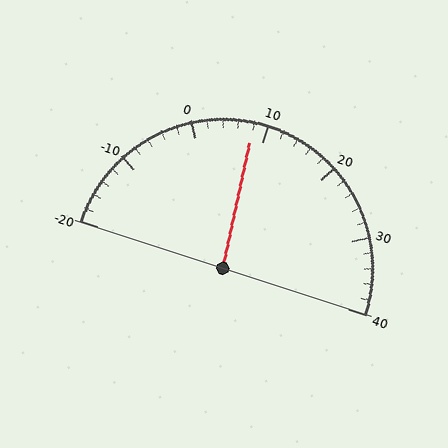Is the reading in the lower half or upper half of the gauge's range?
The reading is in the lower half of the range (-20 to 40).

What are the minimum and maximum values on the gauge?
The gauge ranges from -20 to 40.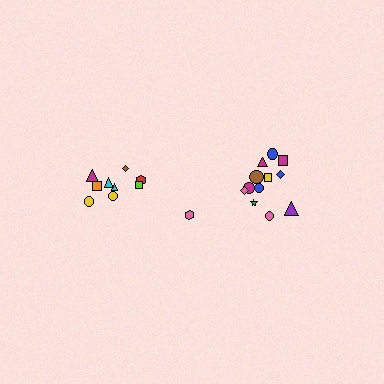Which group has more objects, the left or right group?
The right group.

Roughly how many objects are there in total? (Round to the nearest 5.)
Roughly 20 objects in total.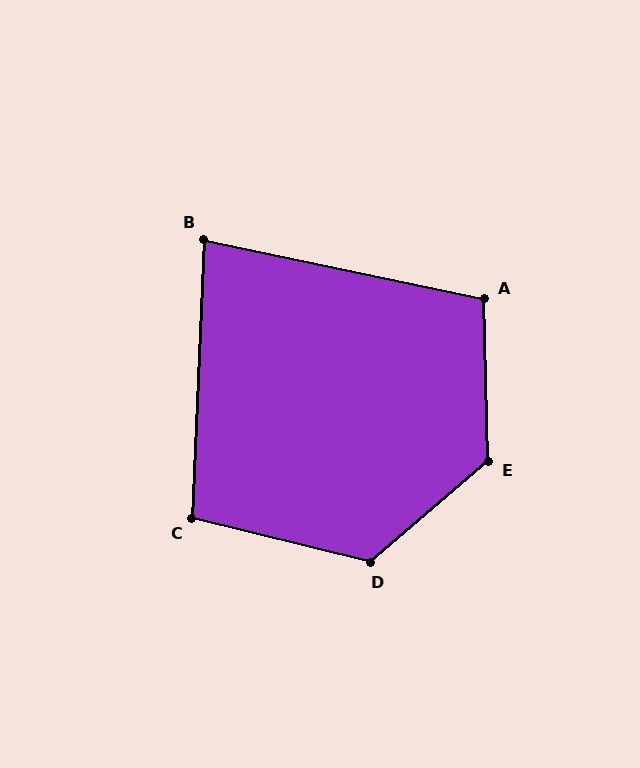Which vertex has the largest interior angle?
E, at approximately 129 degrees.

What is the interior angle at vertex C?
Approximately 102 degrees (obtuse).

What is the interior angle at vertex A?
Approximately 103 degrees (obtuse).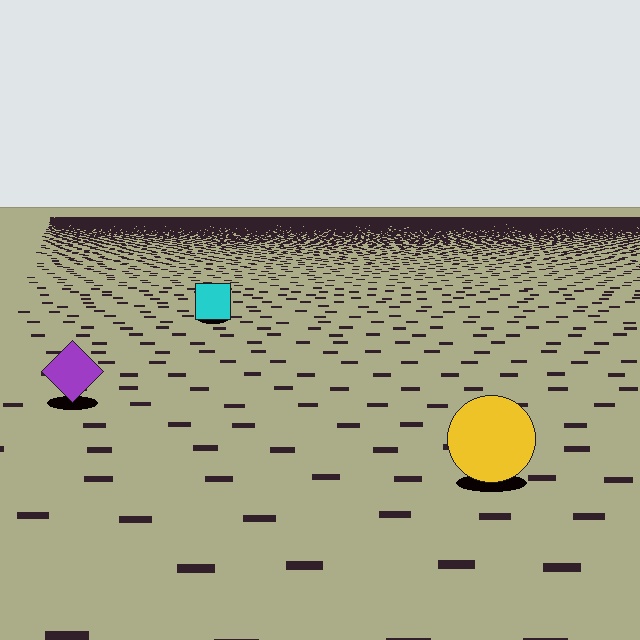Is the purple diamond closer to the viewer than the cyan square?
Yes. The purple diamond is closer — you can tell from the texture gradient: the ground texture is coarser near it.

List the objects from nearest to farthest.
From nearest to farthest: the yellow circle, the purple diamond, the cyan square.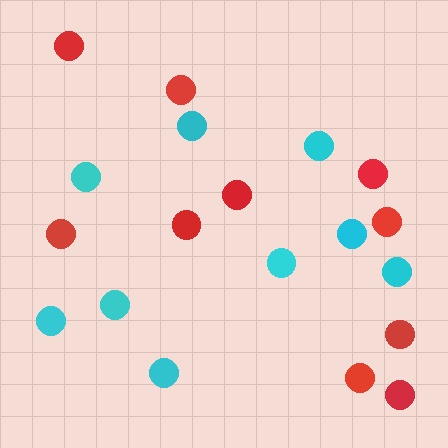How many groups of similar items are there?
There are 2 groups: one group of cyan circles (9) and one group of red circles (10).